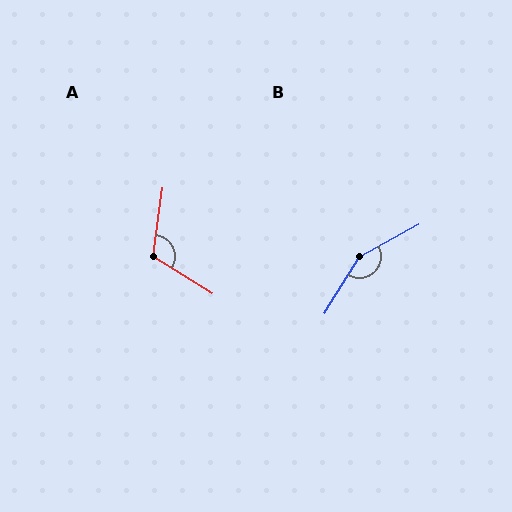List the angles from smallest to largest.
A (114°), B (150°).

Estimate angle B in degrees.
Approximately 150 degrees.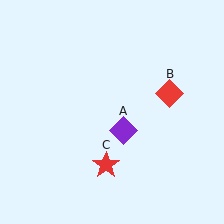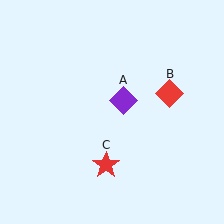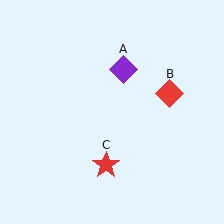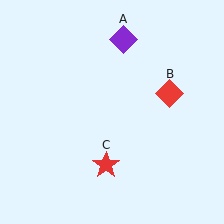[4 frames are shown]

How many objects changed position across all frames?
1 object changed position: purple diamond (object A).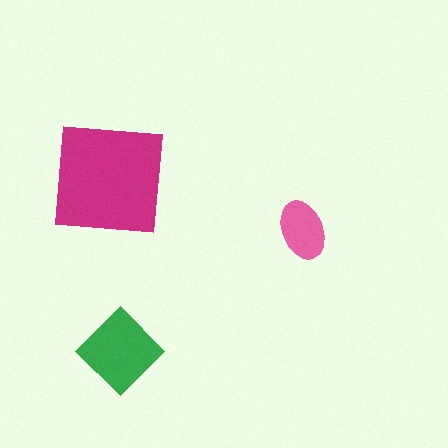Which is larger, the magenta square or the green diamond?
The magenta square.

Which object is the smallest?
The pink ellipse.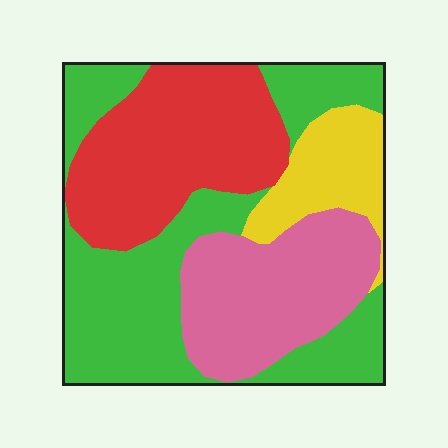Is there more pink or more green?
Green.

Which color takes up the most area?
Green, at roughly 40%.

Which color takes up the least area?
Yellow, at roughly 10%.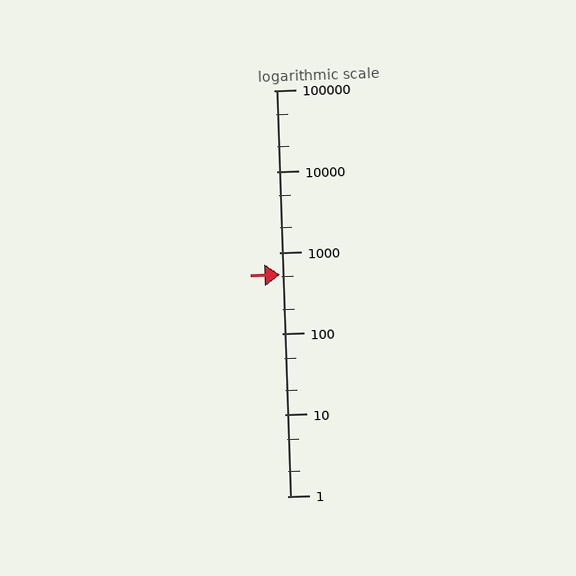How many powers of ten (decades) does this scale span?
The scale spans 5 decades, from 1 to 100000.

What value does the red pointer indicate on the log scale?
The pointer indicates approximately 530.